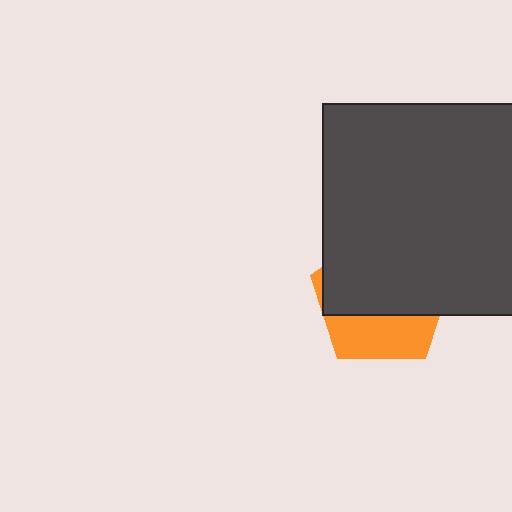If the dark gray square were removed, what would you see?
You would see the complete orange pentagon.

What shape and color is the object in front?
The object in front is a dark gray square.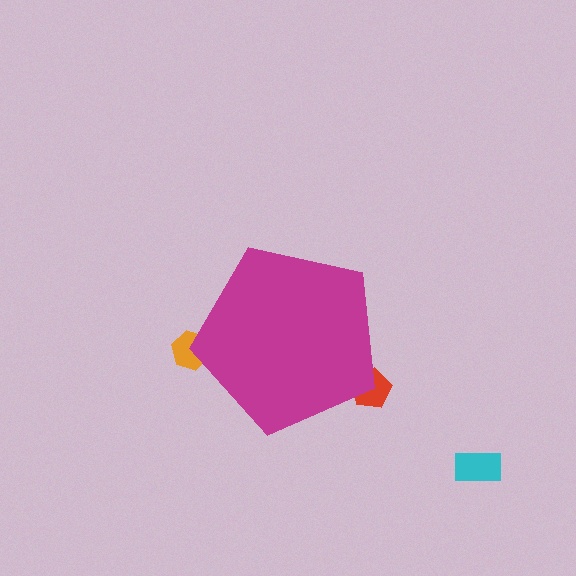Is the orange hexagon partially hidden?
Yes, the orange hexagon is partially hidden behind the magenta pentagon.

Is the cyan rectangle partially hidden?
No, the cyan rectangle is fully visible.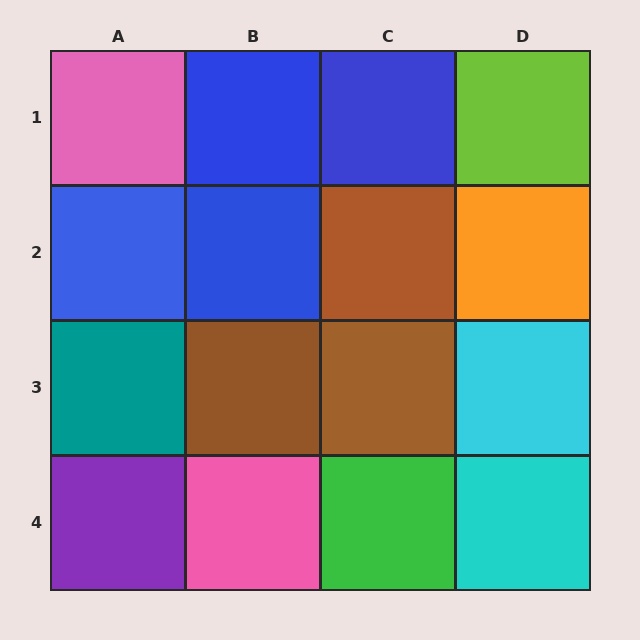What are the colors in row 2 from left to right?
Blue, blue, brown, orange.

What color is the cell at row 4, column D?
Cyan.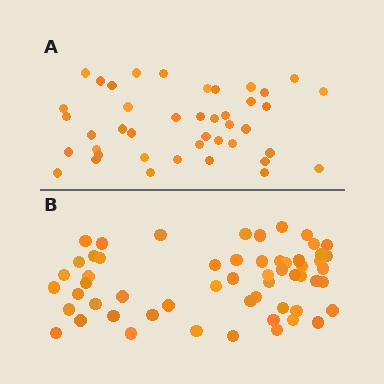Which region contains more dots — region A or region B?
Region B (the bottom region) has more dots.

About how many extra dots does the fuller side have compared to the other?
Region B has approximately 15 more dots than region A.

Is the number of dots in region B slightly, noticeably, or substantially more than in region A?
Region B has noticeably more, but not dramatically so. The ratio is roughly 1.4 to 1.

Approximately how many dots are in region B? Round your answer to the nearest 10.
About 60 dots. (The exact count is 57, which rounds to 60.)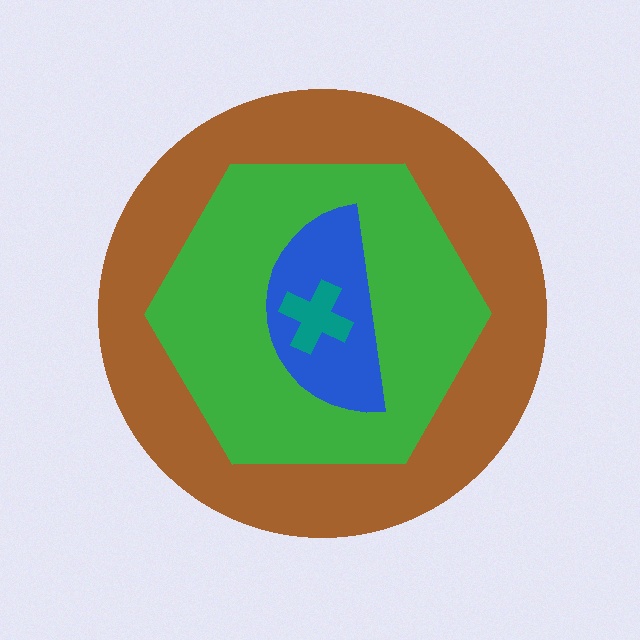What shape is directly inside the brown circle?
The green hexagon.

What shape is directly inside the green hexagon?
The blue semicircle.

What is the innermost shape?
The teal cross.